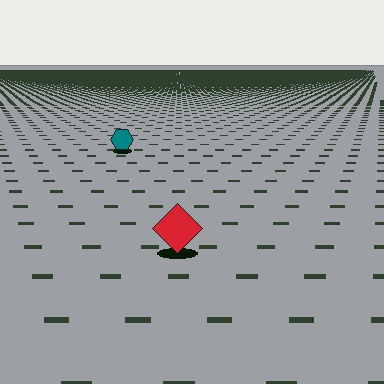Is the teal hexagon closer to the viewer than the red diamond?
No. The red diamond is closer — you can tell from the texture gradient: the ground texture is coarser near it.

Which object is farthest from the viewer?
The teal hexagon is farthest from the viewer. It appears smaller and the ground texture around it is denser.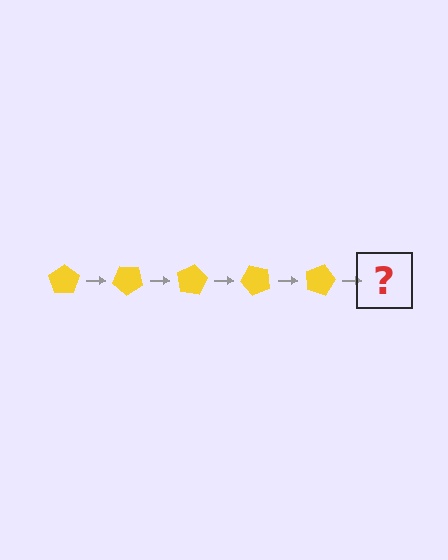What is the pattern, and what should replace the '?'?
The pattern is that the pentagon rotates 40 degrees each step. The '?' should be a yellow pentagon rotated 200 degrees.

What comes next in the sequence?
The next element should be a yellow pentagon rotated 200 degrees.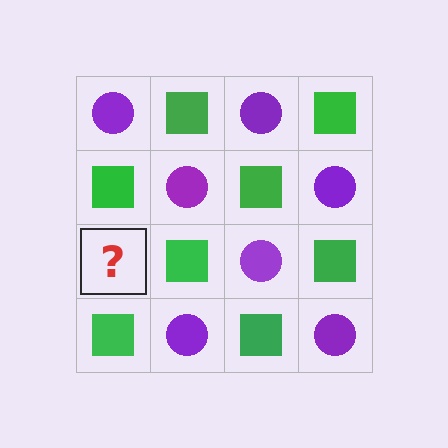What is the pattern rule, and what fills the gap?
The rule is that it alternates purple circle and green square in a checkerboard pattern. The gap should be filled with a purple circle.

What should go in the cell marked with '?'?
The missing cell should contain a purple circle.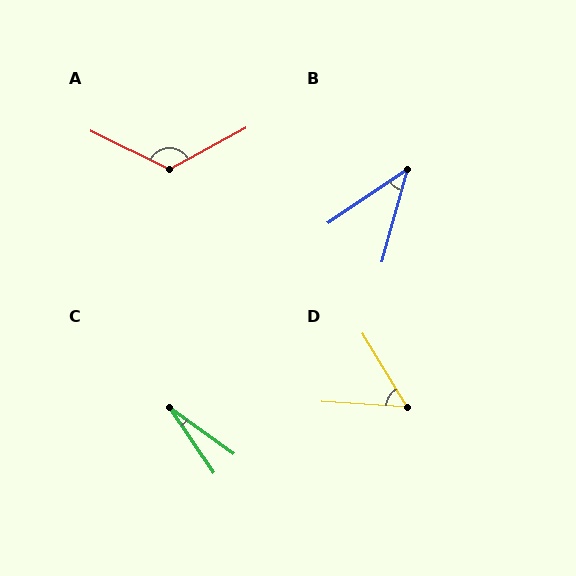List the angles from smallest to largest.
C (20°), B (40°), D (55°), A (125°).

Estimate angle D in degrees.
Approximately 55 degrees.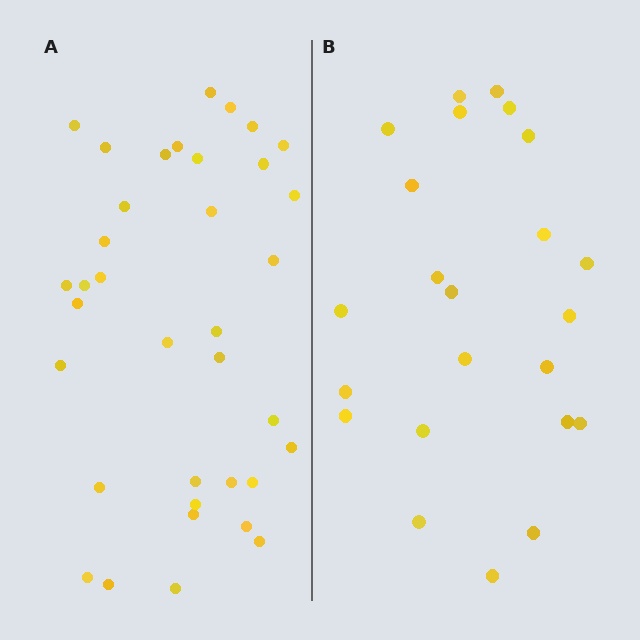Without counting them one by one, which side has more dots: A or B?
Region A (the left region) has more dots.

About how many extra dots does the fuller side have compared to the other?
Region A has approximately 15 more dots than region B.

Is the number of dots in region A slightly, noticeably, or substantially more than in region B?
Region A has substantially more. The ratio is roughly 1.6 to 1.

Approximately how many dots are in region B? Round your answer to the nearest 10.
About 20 dots. (The exact count is 23, which rounds to 20.)